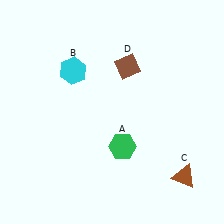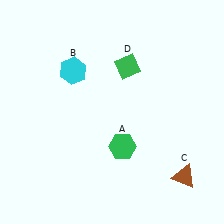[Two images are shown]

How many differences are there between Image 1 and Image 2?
There is 1 difference between the two images.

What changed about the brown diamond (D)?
In Image 1, D is brown. In Image 2, it changed to green.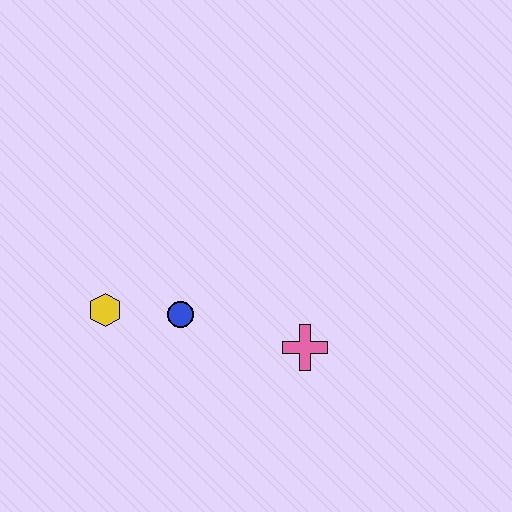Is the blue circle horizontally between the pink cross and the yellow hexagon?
Yes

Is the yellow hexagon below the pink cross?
No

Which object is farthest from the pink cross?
The yellow hexagon is farthest from the pink cross.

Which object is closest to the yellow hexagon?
The blue circle is closest to the yellow hexagon.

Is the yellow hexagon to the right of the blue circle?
No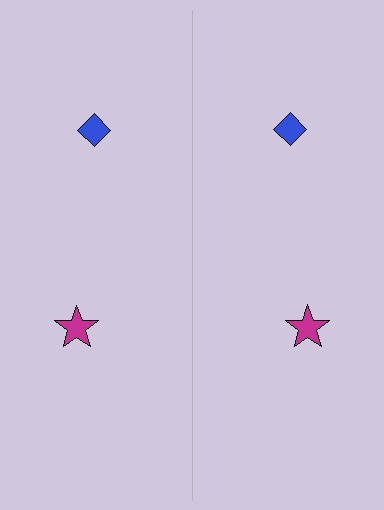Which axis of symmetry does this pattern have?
The pattern has a vertical axis of symmetry running through the center of the image.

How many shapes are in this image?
There are 4 shapes in this image.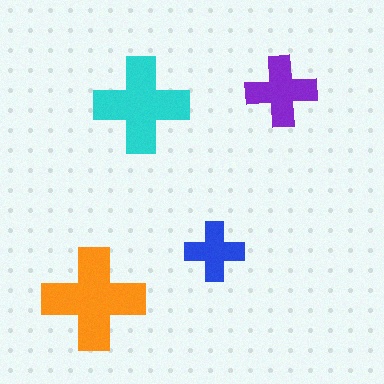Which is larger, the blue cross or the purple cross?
The purple one.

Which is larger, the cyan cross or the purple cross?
The cyan one.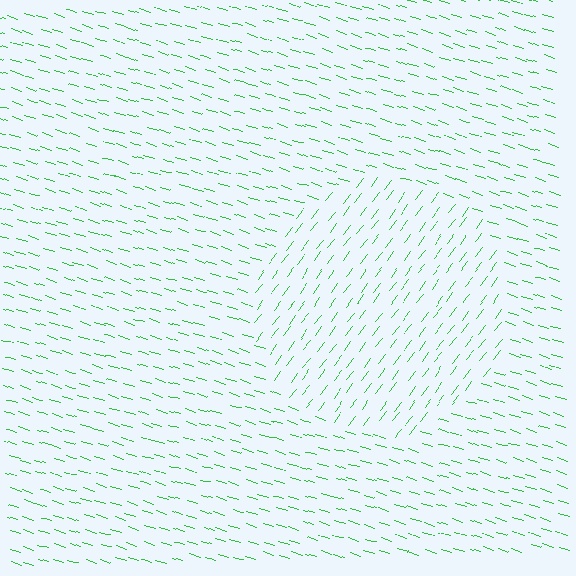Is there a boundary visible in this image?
Yes, there is a texture boundary formed by a change in line orientation.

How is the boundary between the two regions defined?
The boundary is defined purely by a change in line orientation (approximately 71 degrees difference). All lines are the same color and thickness.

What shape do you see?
I see a circle.